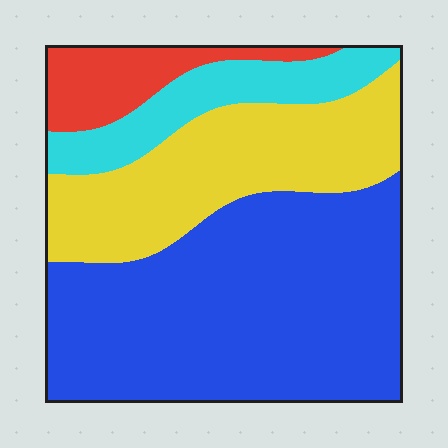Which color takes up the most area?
Blue, at roughly 50%.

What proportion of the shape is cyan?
Cyan takes up about one eighth (1/8) of the shape.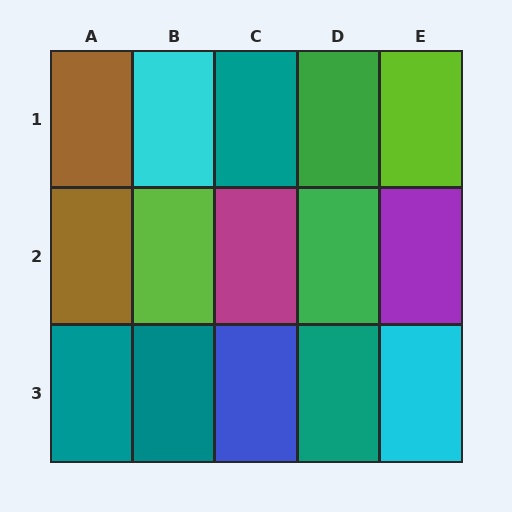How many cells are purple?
1 cell is purple.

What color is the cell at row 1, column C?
Teal.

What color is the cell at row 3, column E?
Cyan.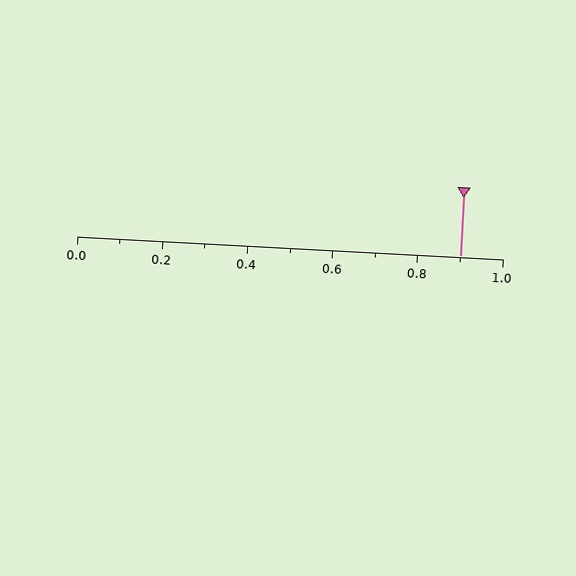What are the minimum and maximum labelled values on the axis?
The axis runs from 0.0 to 1.0.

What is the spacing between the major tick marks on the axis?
The major ticks are spaced 0.2 apart.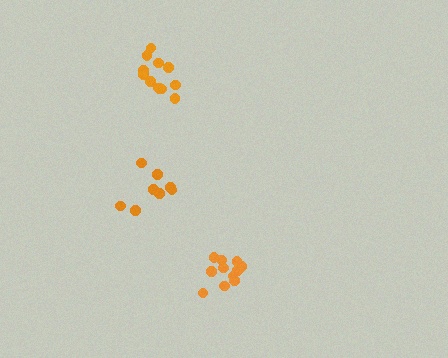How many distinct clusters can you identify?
There are 3 distinct clusters.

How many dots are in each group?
Group 1: 8 dots, Group 2: 12 dots, Group 3: 11 dots (31 total).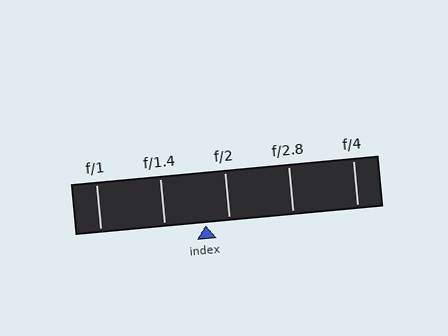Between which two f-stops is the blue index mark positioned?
The index mark is between f/1.4 and f/2.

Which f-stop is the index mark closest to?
The index mark is closest to f/2.